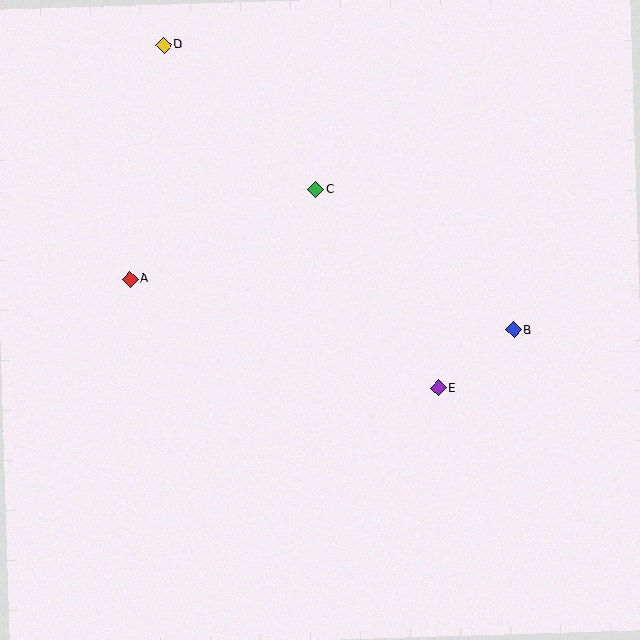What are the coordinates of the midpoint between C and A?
The midpoint between C and A is at (223, 234).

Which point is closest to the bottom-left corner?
Point A is closest to the bottom-left corner.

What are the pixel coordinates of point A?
Point A is at (130, 279).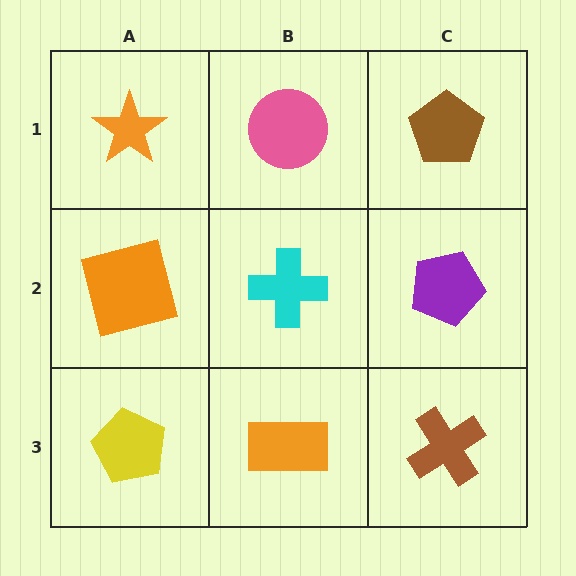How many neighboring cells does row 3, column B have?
3.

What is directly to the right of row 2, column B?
A purple pentagon.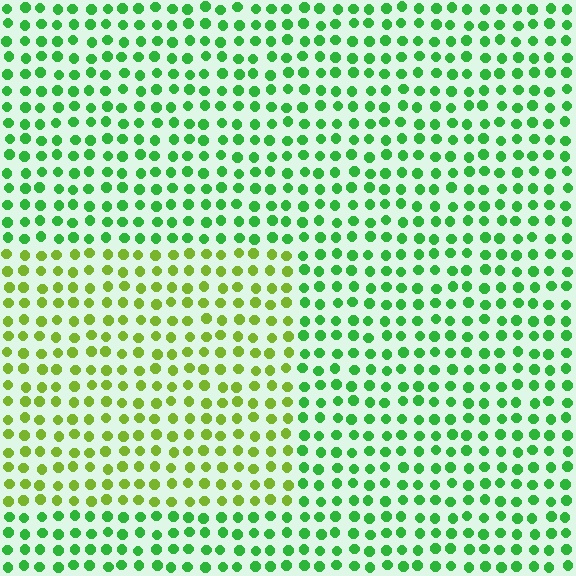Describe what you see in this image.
The image is filled with small green elements in a uniform arrangement. A rectangle-shaped region is visible where the elements are tinted to a slightly different hue, forming a subtle color boundary.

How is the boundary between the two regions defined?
The boundary is defined purely by a slight shift in hue (about 39 degrees). Spacing, size, and orientation are identical on both sides.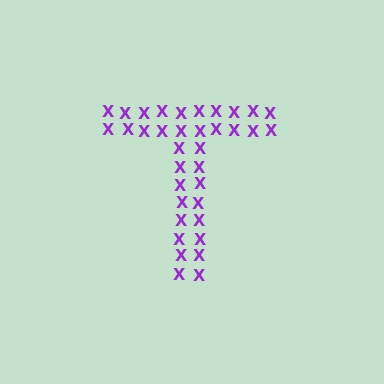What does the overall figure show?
The overall figure shows the letter T.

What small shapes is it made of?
It is made of small letter X's.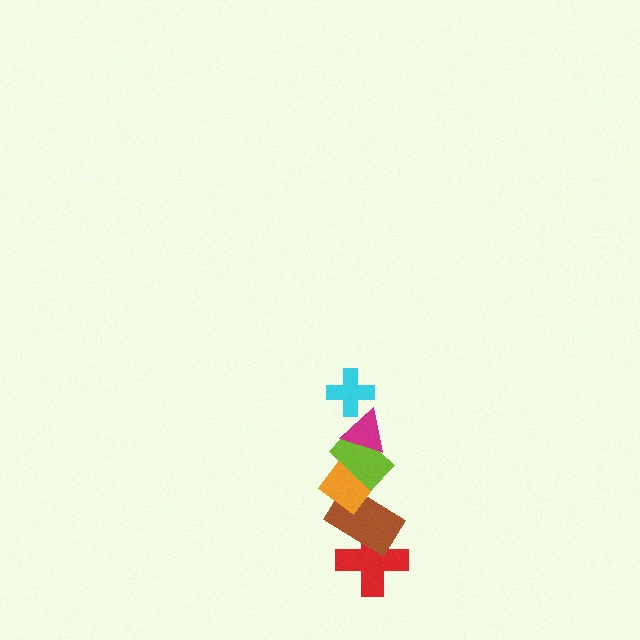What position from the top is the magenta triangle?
The magenta triangle is 2nd from the top.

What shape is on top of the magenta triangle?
The cyan cross is on top of the magenta triangle.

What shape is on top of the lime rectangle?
The magenta triangle is on top of the lime rectangle.